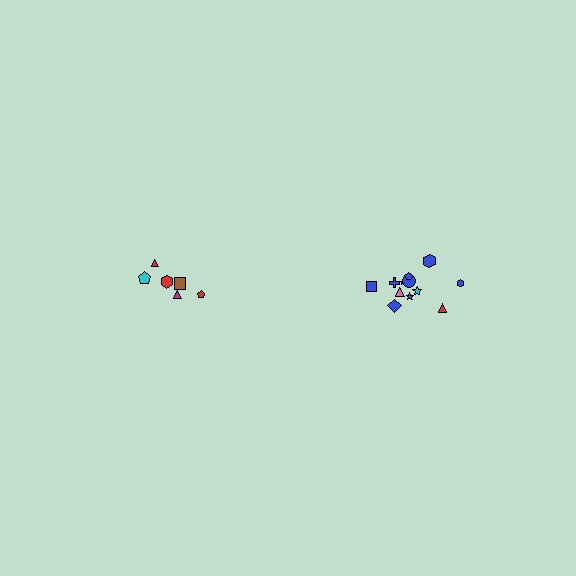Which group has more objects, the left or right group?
The right group.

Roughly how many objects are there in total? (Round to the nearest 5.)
Roughly 20 objects in total.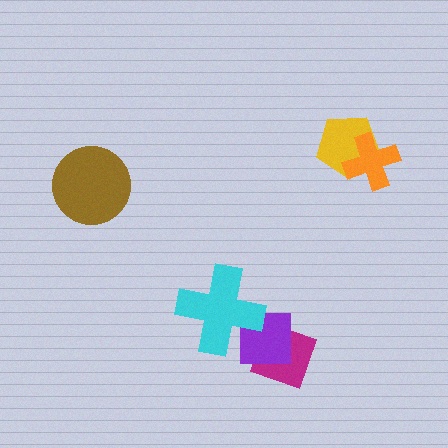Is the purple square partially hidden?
Yes, it is partially covered by another shape.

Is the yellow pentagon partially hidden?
Yes, it is partially covered by another shape.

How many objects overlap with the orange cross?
1 object overlaps with the orange cross.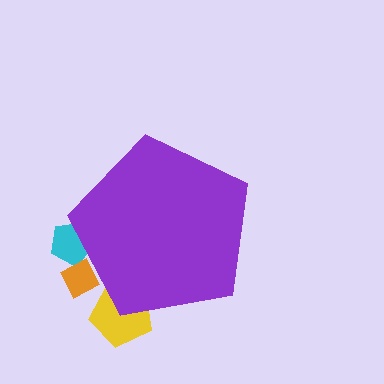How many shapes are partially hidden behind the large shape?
3 shapes are partially hidden.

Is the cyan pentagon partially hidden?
Yes, the cyan pentagon is partially hidden behind the purple pentagon.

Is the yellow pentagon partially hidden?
Yes, the yellow pentagon is partially hidden behind the purple pentagon.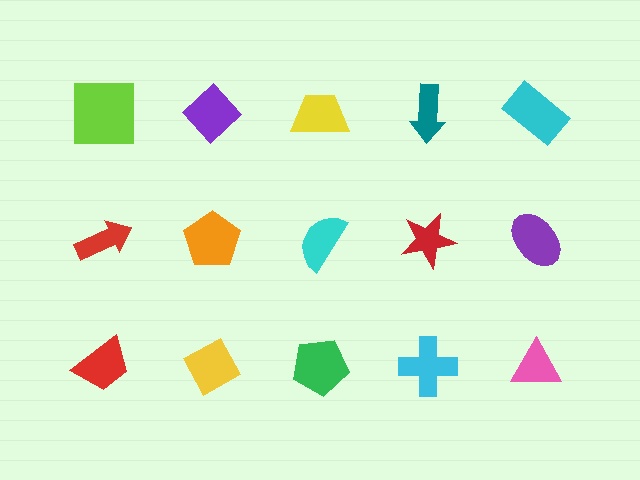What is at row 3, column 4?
A cyan cross.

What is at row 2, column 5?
A purple ellipse.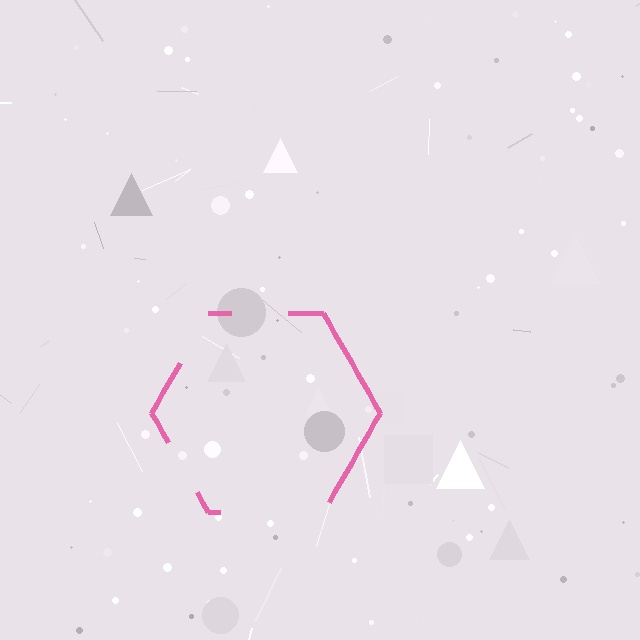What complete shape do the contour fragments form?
The contour fragments form a hexagon.